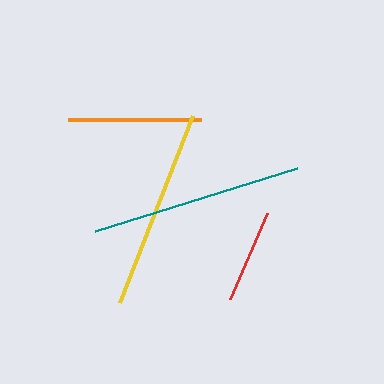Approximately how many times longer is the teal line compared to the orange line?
The teal line is approximately 1.6 times the length of the orange line.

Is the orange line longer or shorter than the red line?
The orange line is longer than the red line.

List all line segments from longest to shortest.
From longest to shortest: teal, yellow, orange, red.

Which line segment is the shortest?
The red line is the shortest at approximately 93 pixels.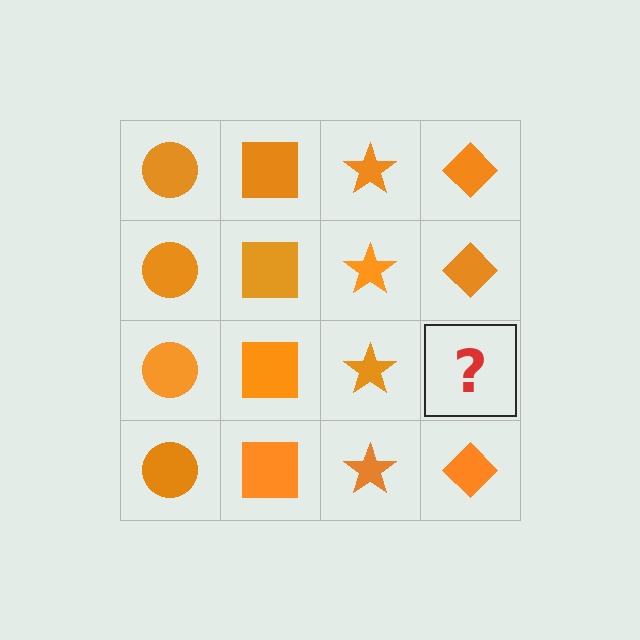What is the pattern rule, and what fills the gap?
The rule is that each column has a consistent shape. The gap should be filled with an orange diamond.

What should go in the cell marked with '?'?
The missing cell should contain an orange diamond.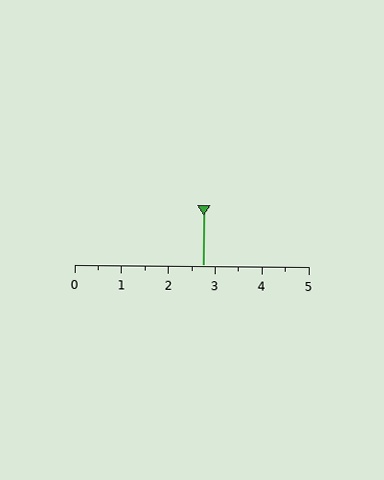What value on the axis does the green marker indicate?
The marker indicates approximately 2.8.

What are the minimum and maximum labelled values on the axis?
The axis runs from 0 to 5.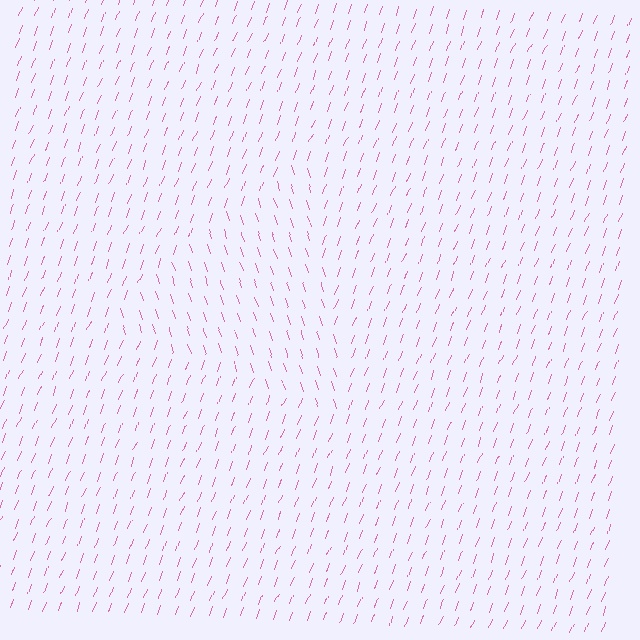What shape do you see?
I see a triangle.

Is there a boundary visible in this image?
Yes, there is a texture boundary formed by a change in line orientation.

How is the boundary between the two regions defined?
The boundary is defined purely by a change in line orientation (approximately 40 degrees difference). All lines are the same color and thickness.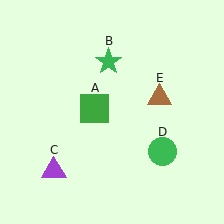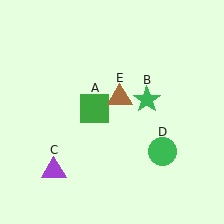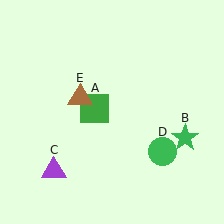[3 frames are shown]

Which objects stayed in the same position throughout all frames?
Green square (object A) and purple triangle (object C) and green circle (object D) remained stationary.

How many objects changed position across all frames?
2 objects changed position: green star (object B), brown triangle (object E).